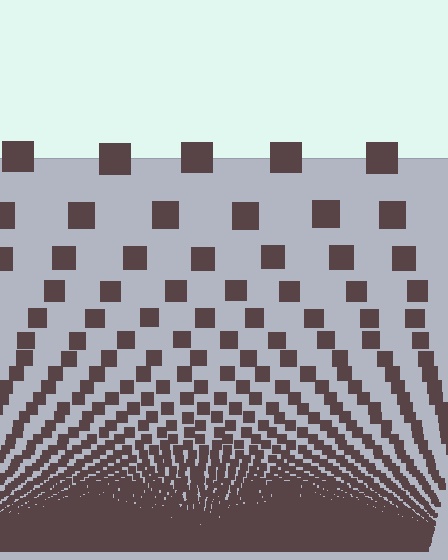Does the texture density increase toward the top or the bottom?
Density increases toward the bottom.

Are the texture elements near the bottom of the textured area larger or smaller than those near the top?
Smaller. The gradient is inverted — elements near the bottom are smaller and denser.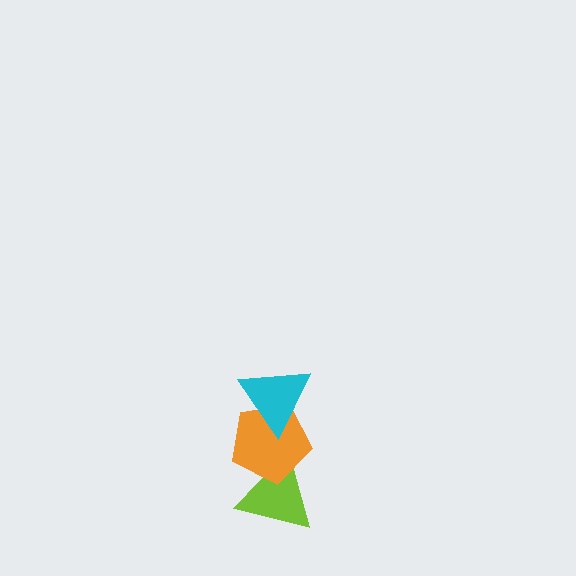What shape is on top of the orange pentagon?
The cyan triangle is on top of the orange pentagon.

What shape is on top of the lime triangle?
The orange pentagon is on top of the lime triangle.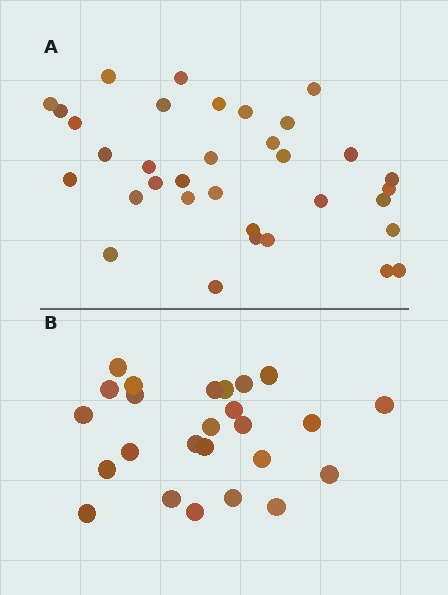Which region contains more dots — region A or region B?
Region A (the top region) has more dots.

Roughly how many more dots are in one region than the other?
Region A has roughly 8 or so more dots than region B.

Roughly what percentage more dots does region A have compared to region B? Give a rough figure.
About 35% more.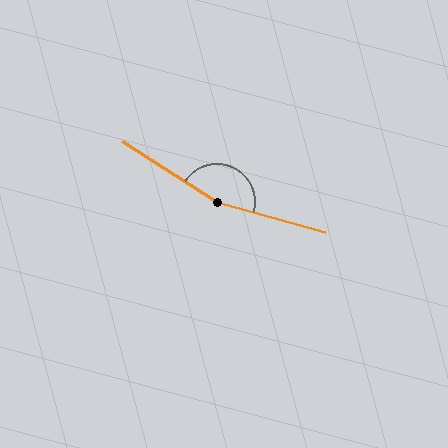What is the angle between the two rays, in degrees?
Approximately 163 degrees.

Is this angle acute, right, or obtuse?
It is obtuse.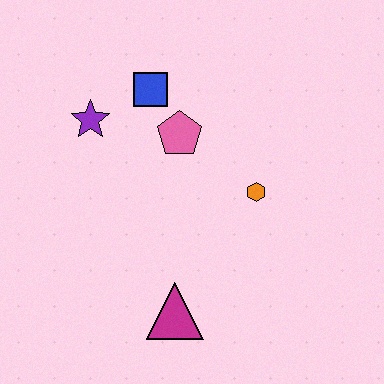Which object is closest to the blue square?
The pink pentagon is closest to the blue square.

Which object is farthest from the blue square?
The magenta triangle is farthest from the blue square.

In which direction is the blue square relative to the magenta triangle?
The blue square is above the magenta triangle.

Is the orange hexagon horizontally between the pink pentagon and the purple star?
No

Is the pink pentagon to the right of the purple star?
Yes